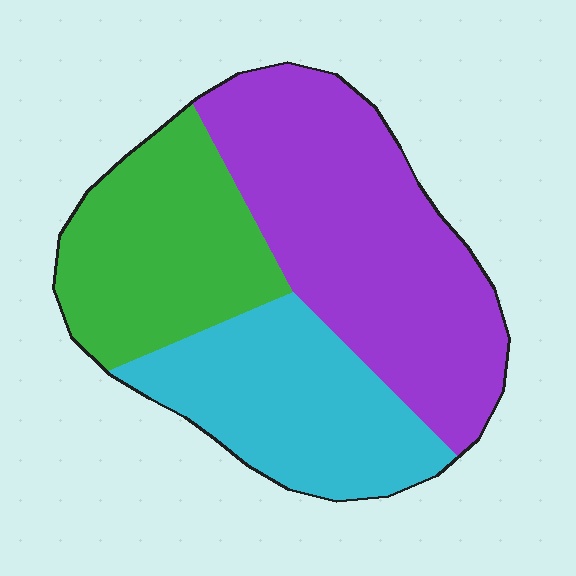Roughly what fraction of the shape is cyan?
Cyan covers 28% of the shape.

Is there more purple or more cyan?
Purple.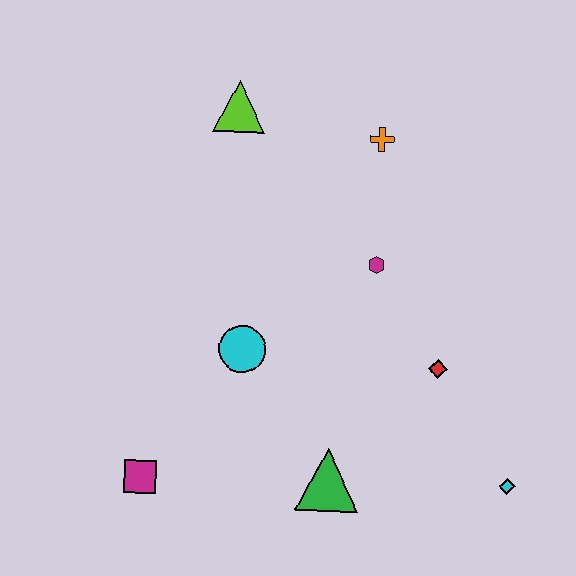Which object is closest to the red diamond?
The magenta hexagon is closest to the red diamond.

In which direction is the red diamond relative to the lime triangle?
The red diamond is below the lime triangle.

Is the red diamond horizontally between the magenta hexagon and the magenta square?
No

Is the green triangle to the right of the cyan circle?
Yes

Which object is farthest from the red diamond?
The lime triangle is farthest from the red diamond.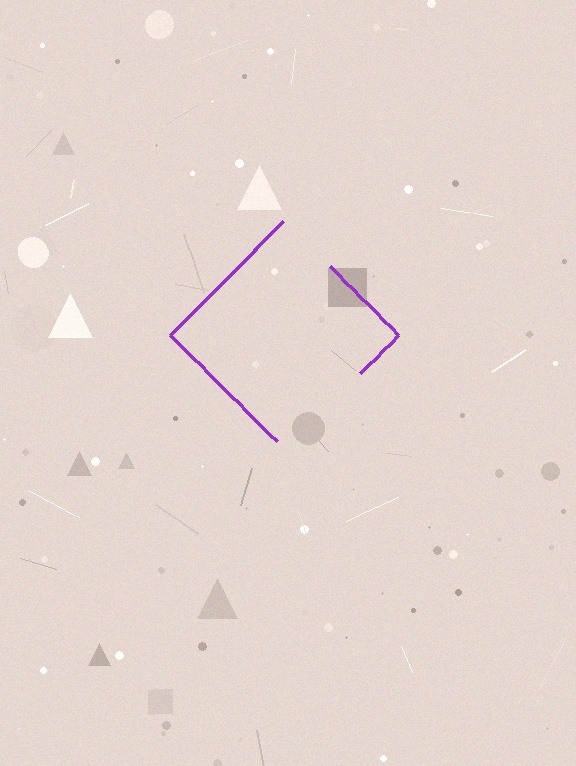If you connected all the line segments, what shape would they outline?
They would outline a diamond.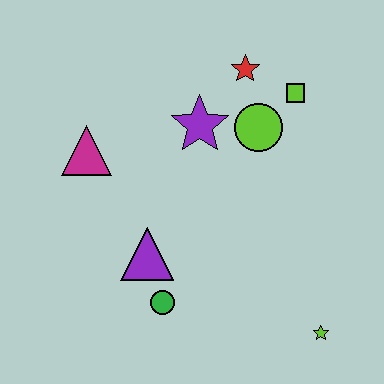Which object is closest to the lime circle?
The lime square is closest to the lime circle.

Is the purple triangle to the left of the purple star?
Yes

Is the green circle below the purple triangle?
Yes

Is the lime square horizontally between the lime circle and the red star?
No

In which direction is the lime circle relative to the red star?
The lime circle is below the red star.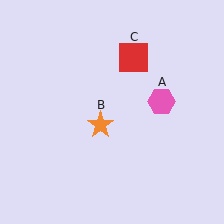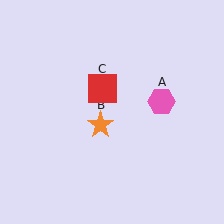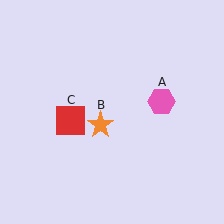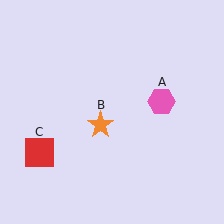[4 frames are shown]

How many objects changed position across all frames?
1 object changed position: red square (object C).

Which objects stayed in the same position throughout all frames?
Pink hexagon (object A) and orange star (object B) remained stationary.